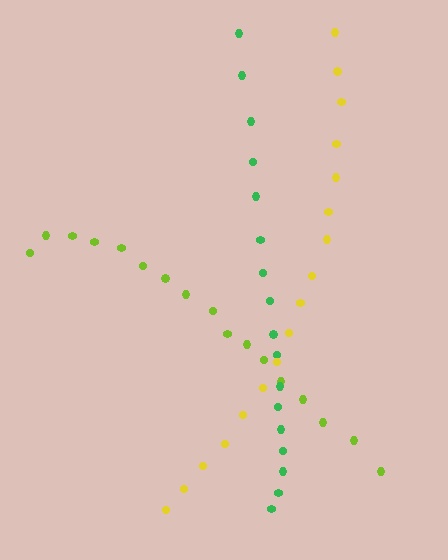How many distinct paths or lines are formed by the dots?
There are 3 distinct paths.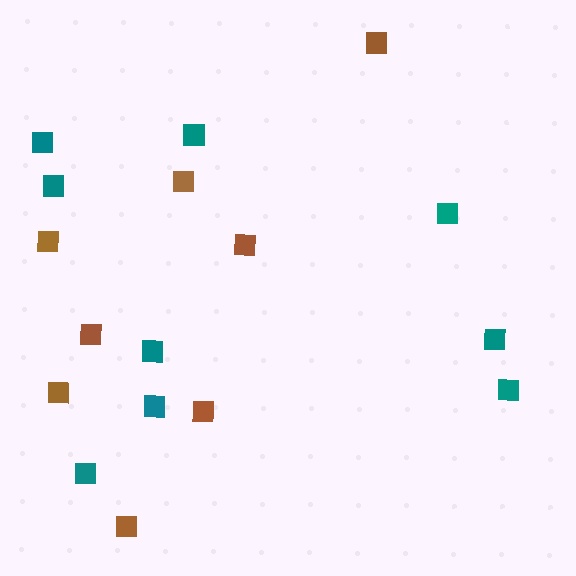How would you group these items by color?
There are 2 groups: one group of teal squares (9) and one group of brown squares (8).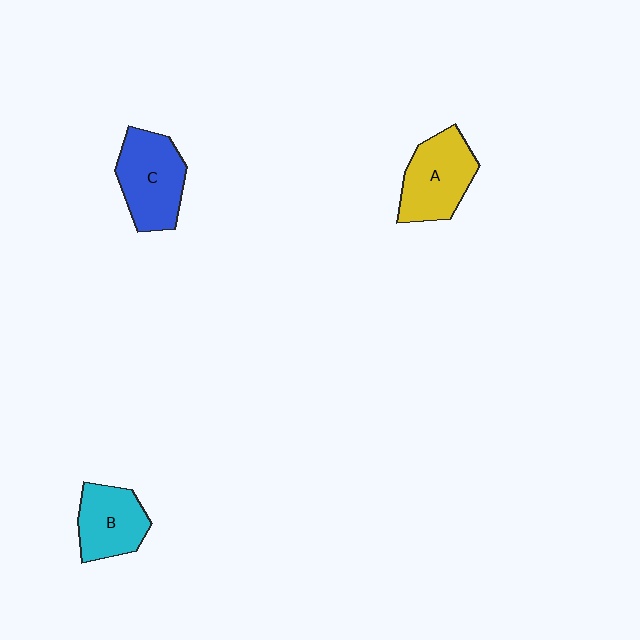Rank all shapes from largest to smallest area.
From largest to smallest: C (blue), A (yellow), B (cyan).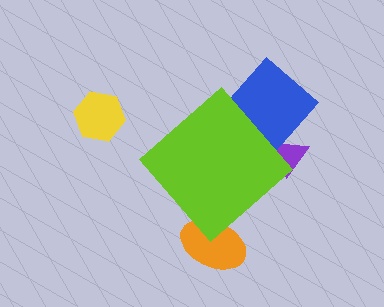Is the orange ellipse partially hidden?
Yes, the orange ellipse is partially hidden behind the lime diamond.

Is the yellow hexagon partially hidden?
No, the yellow hexagon is fully visible.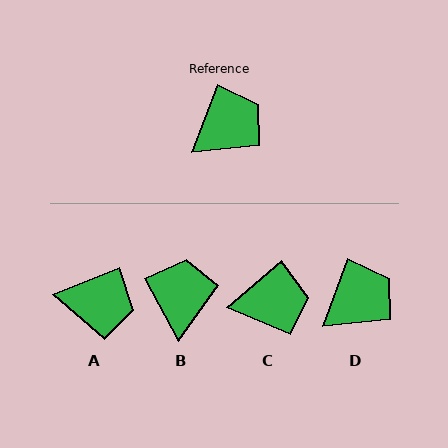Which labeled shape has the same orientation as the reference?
D.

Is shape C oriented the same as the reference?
No, it is off by about 29 degrees.